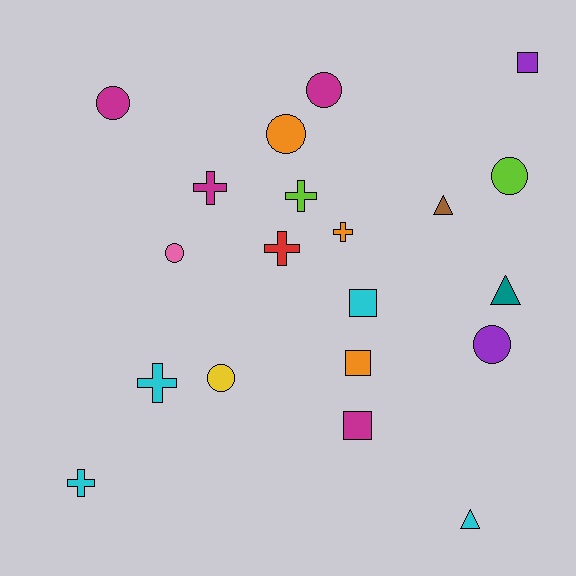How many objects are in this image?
There are 20 objects.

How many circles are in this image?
There are 7 circles.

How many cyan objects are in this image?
There are 4 cyan objects.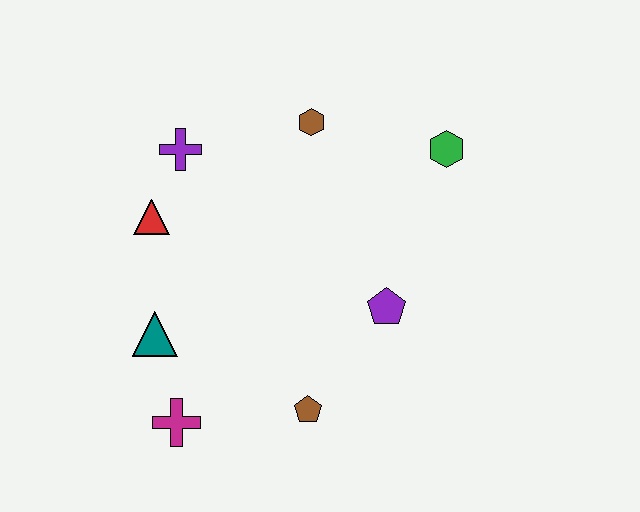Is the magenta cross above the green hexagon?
No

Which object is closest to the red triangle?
The purple cross is closest to the red triangle.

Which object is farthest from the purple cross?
The brown pentagon is farthest from the purple cross.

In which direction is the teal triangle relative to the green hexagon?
The teal triangle is to the left of the green hexagon.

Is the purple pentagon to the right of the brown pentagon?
Yes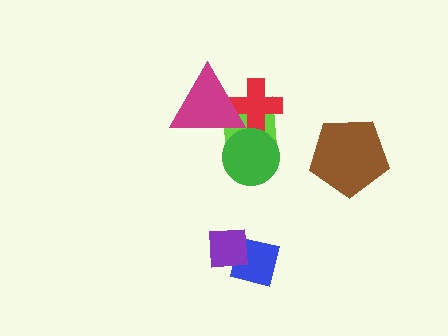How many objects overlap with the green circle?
1 object overlaps with the green circle.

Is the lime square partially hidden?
Yes, it is partially covered by another shape.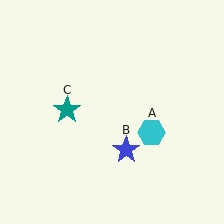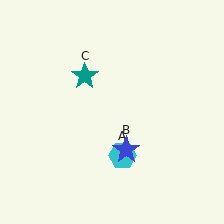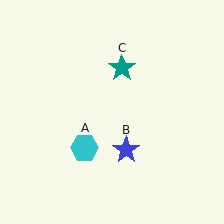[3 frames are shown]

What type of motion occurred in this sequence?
The cyan hexagon (object A), teal star (object C) rotated clockwise around the center of the scene.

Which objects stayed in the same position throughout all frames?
Blue star (object B) remained stationary.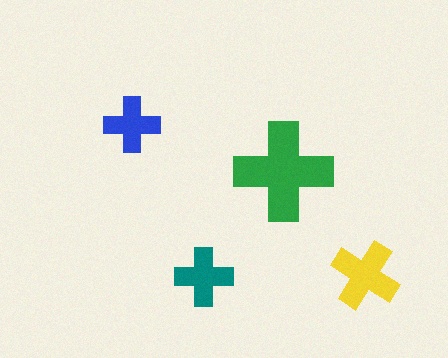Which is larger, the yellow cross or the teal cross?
The yellow one.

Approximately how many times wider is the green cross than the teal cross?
About 1.5 times wider.